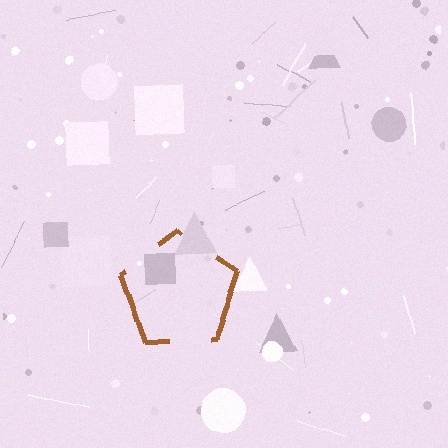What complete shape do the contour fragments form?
The contour fragments form a pentagon.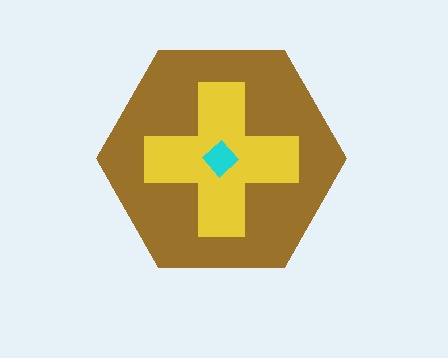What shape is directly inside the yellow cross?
The cyan diamond.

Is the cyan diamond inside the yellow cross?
Yes.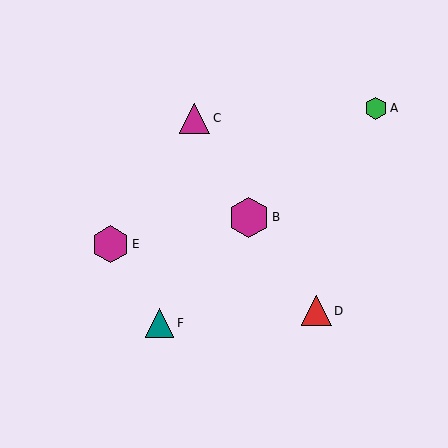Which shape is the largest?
The magenta hexagon (labeled B) is the largest.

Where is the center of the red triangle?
The center of the red triangle is at (316, 311).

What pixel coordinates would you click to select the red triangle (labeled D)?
Click at (316, 311) to select the red triangle D.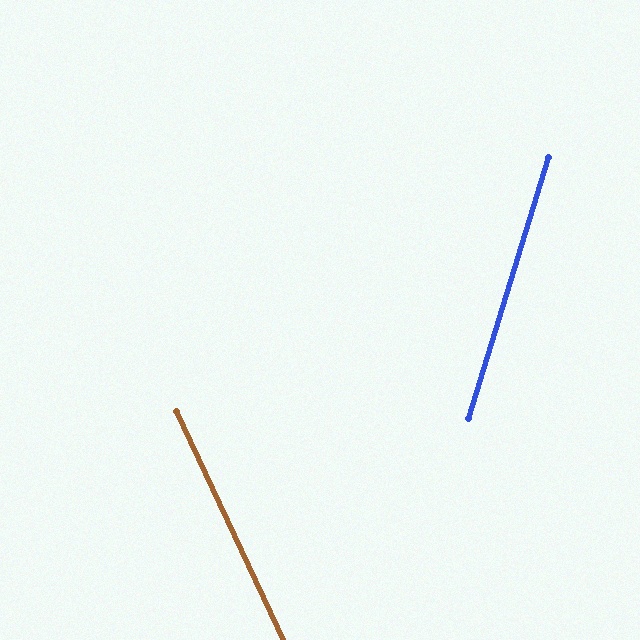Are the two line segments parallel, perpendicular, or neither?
Neither parallel nor perpendicular — they differ by about 42°.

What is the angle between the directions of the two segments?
Approximately 42 degrees.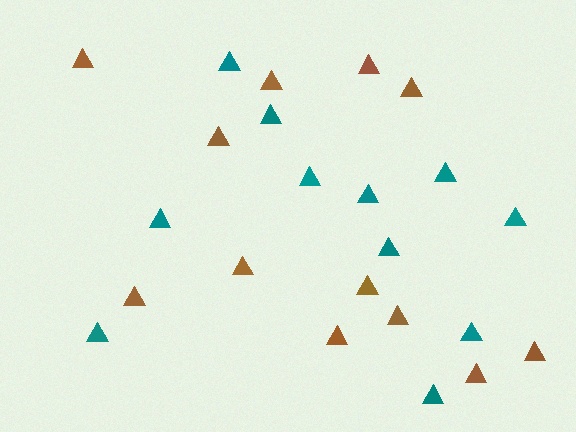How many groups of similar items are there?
There are 2 groups: one group of brown triangles (12) and one group of teal triangles (11).